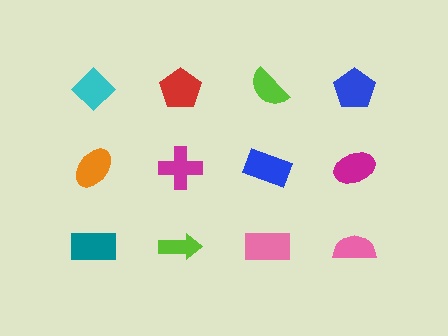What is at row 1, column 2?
A red pentagon.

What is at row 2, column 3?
A blue rectangle.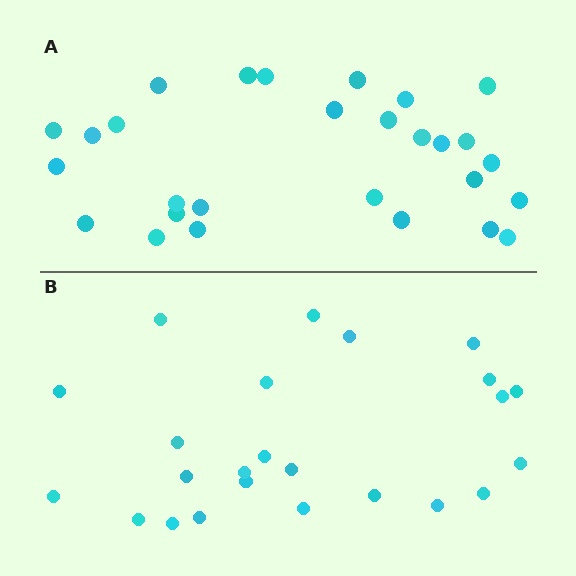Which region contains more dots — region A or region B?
Region A (the top region) has more dots.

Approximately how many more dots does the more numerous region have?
Region A has about 4 more dots than region B.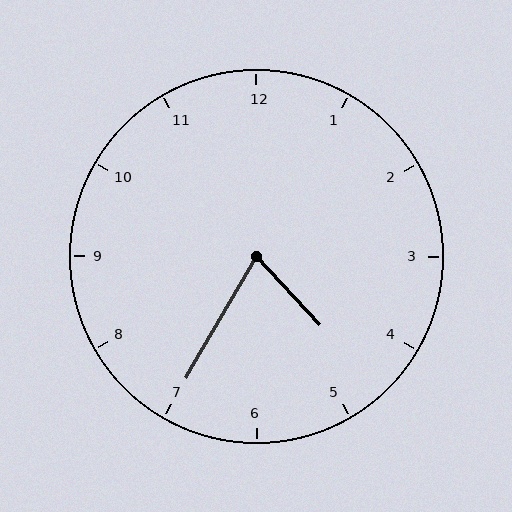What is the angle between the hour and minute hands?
Approximately 72 degrees.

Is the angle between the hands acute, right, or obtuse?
It is acute.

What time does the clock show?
4:35.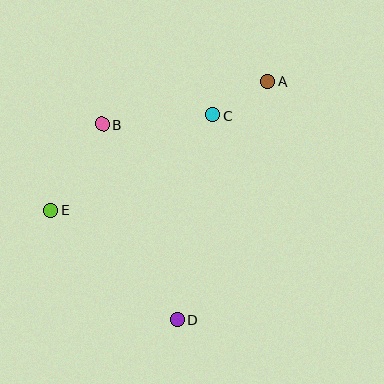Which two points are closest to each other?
Points A and C are closest to each other.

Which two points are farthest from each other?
Points A and D are farthest from each other.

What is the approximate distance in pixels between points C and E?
The distance between C and E is approximately 188 pixels.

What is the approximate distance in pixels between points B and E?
The distance between B and E is approximately 100 pixels.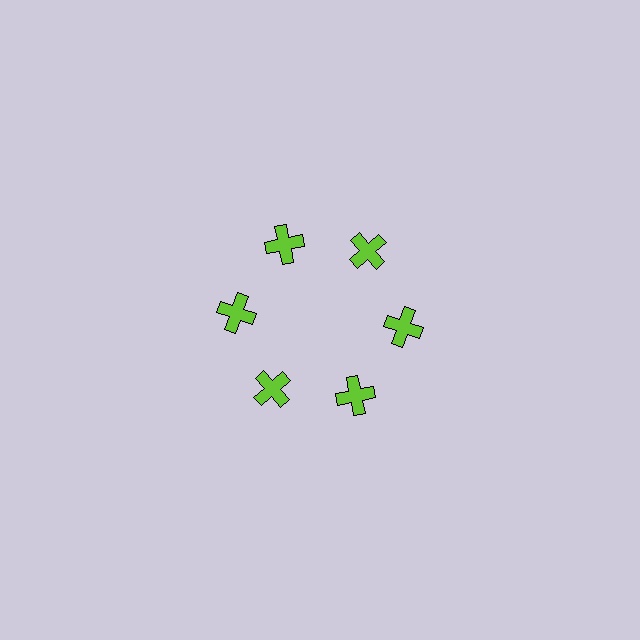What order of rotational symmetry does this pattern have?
This pattern has 6-fold rotational symmetry.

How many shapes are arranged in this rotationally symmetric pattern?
There are 6 shapes, arranged in 6 groups of 1.